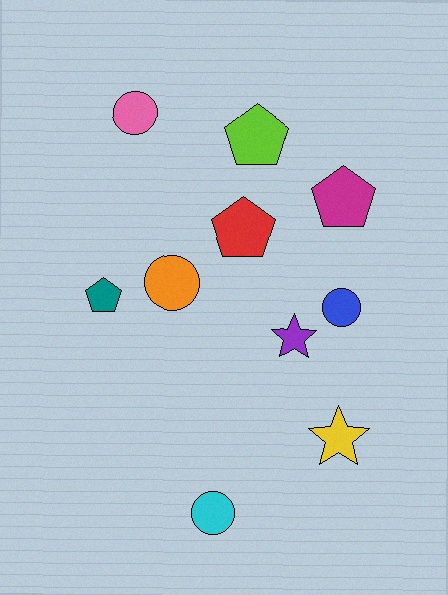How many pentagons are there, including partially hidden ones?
There are 4 pentagons.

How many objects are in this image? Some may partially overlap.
There are 10 objects.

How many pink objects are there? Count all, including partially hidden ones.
There is 1 pink object.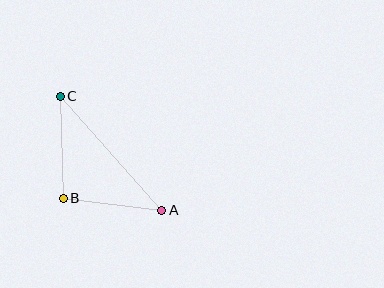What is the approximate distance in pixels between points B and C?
The distance between B and C is approximately 102 pixels.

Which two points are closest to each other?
Points A and B are closest to each other.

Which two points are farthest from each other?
Points A and C are farthest from each other.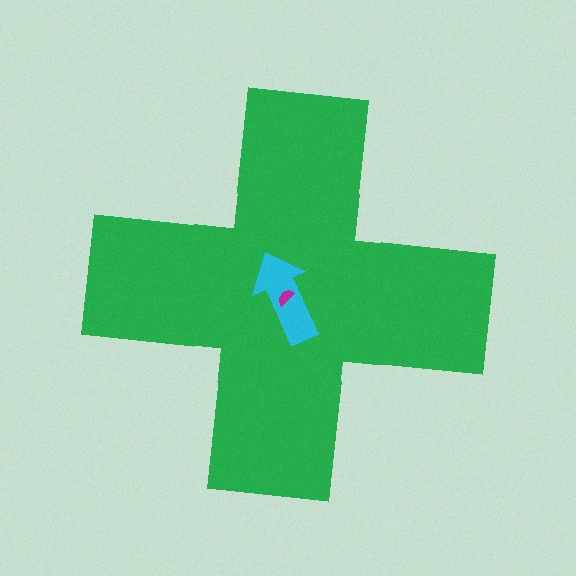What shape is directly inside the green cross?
The cyan arrow.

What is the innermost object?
The magenta semicircle.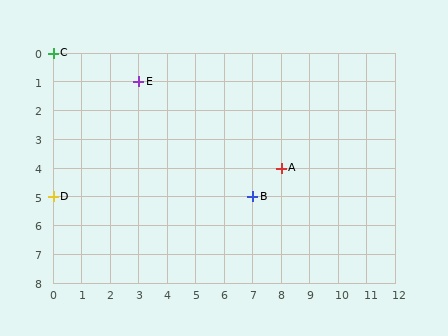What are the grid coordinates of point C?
Point C is at grid coordinates (0, 0).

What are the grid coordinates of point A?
Point A is at grid coordinates (8, 4).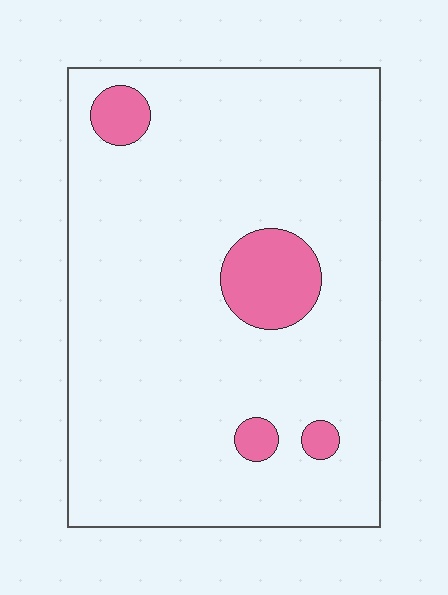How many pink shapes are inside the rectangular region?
4.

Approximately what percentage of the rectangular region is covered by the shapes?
Approximately 10%.